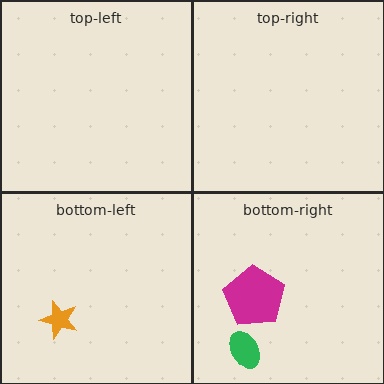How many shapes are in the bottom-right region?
2.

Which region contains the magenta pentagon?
The bottom-right region.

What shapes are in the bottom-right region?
The green ellipse, the magenta pentagon.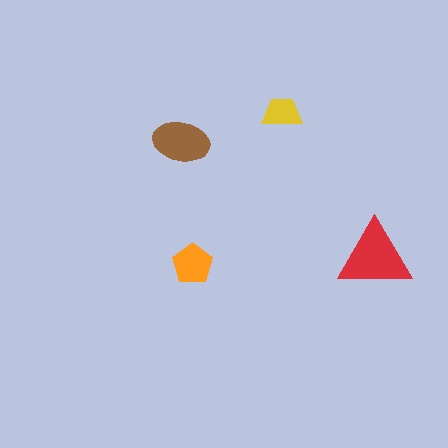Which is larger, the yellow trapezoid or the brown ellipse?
The brown ellipse.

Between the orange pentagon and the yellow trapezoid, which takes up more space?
The orange pentagon.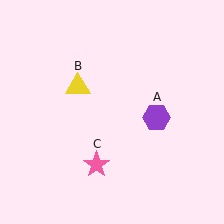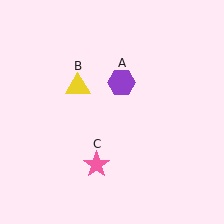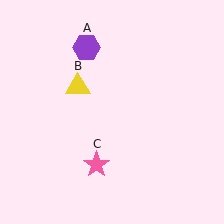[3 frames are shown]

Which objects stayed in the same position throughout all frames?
Yellow triangle (object B) and pink star (object C) remained stationary.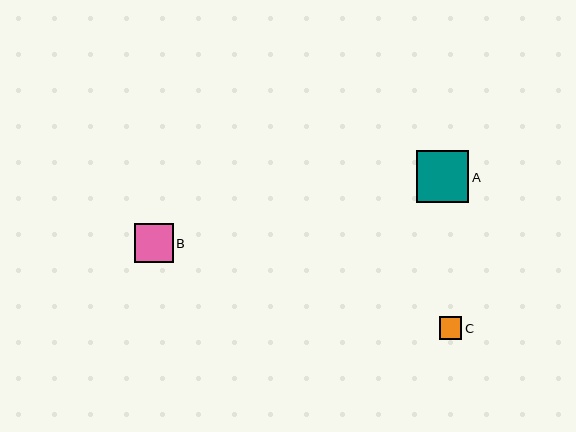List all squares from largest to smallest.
From largest to smallest: A, B, C.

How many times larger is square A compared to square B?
Square A is approximately 1.3 times the size of square B.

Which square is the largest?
Square A is the largest with a size of approximately 52 pixels.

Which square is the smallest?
Square C is the smallest with a size of approximately 23 pixels.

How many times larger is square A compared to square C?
Square A is approximately 2.3 times the size of square C.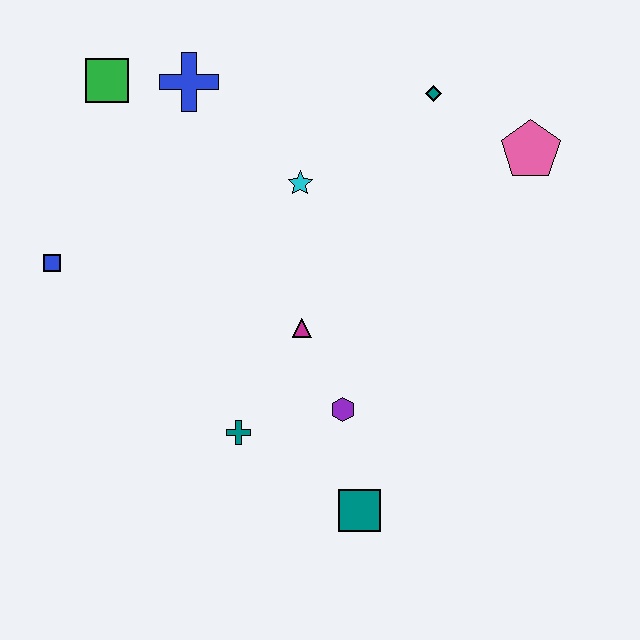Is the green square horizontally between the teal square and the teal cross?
No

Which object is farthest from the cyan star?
The teal square is farthest from the cyan star.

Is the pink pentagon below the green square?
Yes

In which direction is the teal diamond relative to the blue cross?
The teal diamond is to the right of the blue cross.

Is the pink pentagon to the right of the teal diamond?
Yes